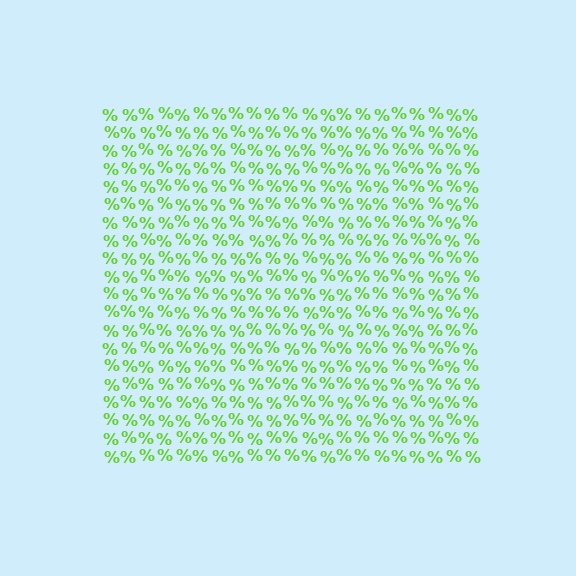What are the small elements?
The small elements are percent signs.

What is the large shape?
The large shape is a square.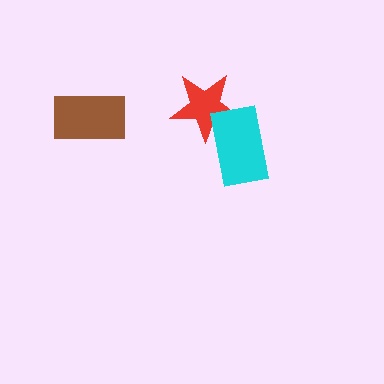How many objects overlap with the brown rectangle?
0 objects overlap with the brown rectangle.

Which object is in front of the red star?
The cyan rectangle is in front of the red star.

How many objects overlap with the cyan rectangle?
1 object overlaps with the cyan rectangle.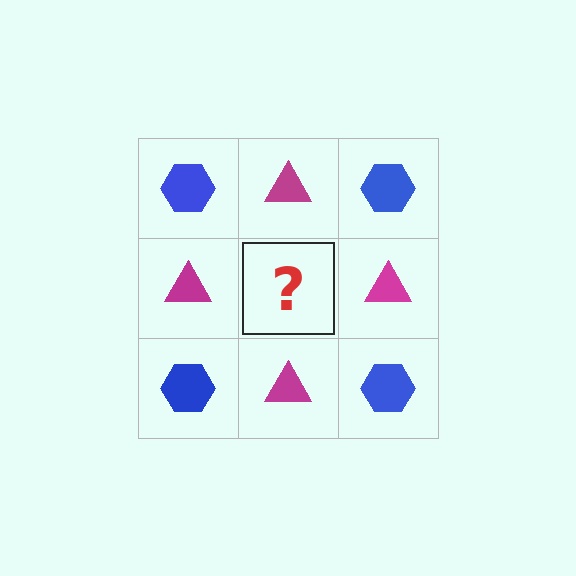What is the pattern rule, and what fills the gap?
The rule is that it alternates blue hexagon and magenta triangle in a checkerboard pattern. The gap should be filled with a blue hexagon.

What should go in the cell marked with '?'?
The missing cell should contain a blue hexagon.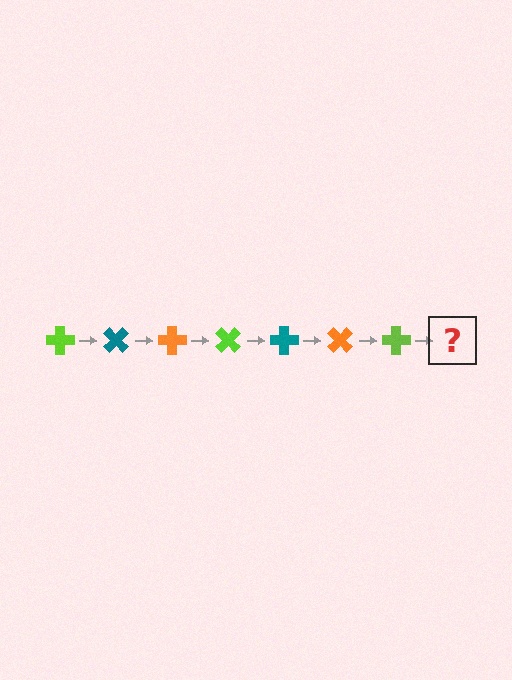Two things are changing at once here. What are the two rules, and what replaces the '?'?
The two rules are that it rotates 45 degrees each step and the color cycles through lime, teal, and orange. The '?' should be a teal cross, rotated 315 degrees from the start.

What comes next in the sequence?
The next element should be a teal cross, rotated 315 degrees from the start.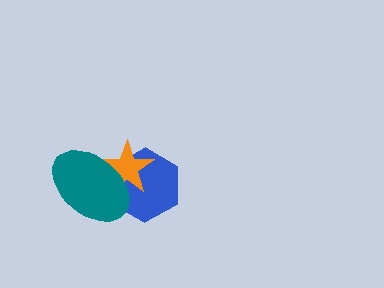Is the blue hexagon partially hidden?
Yes, it is partially covered by another shape.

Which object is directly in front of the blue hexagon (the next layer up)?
The orange star is directly in front of the blue hexagon.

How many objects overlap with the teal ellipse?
2 objects overlap with the teal ellipse.